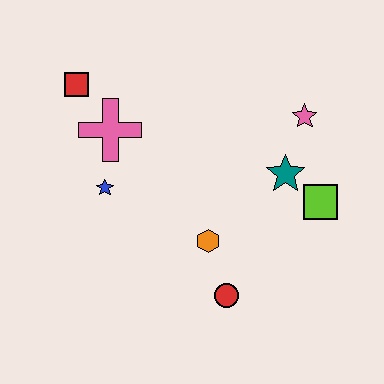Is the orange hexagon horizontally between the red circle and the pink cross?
Yes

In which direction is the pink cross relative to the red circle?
The pink cross is above the red circle.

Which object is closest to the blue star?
The pink cross is closest to the blue star.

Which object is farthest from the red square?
The lime square is farthest from the red square.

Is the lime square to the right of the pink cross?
Yes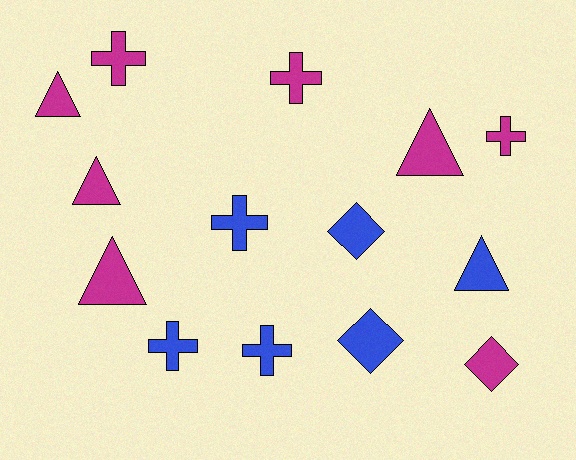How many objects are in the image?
There are 14 objects.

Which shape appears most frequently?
Cross, with 6 objects.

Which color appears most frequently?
Magenta, with 8 objects.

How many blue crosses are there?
There are 3 blue crosses.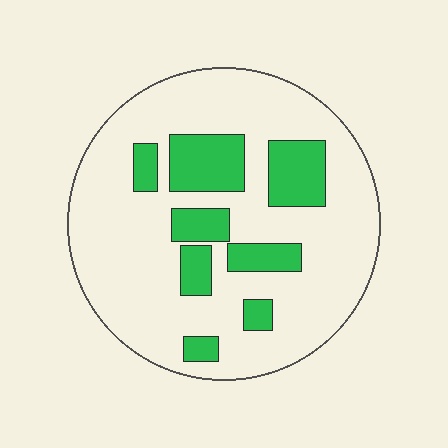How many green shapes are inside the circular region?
8.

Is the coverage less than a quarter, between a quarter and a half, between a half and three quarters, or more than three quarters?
Less than a quarter.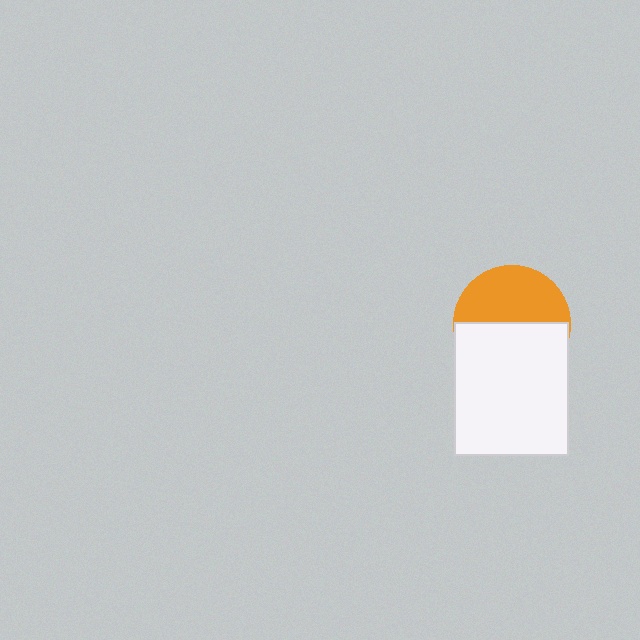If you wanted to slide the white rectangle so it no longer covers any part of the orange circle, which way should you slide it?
Slide it down — that is the most direct way to separate the two shapes.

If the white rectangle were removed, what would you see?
You would see the complete orange circle.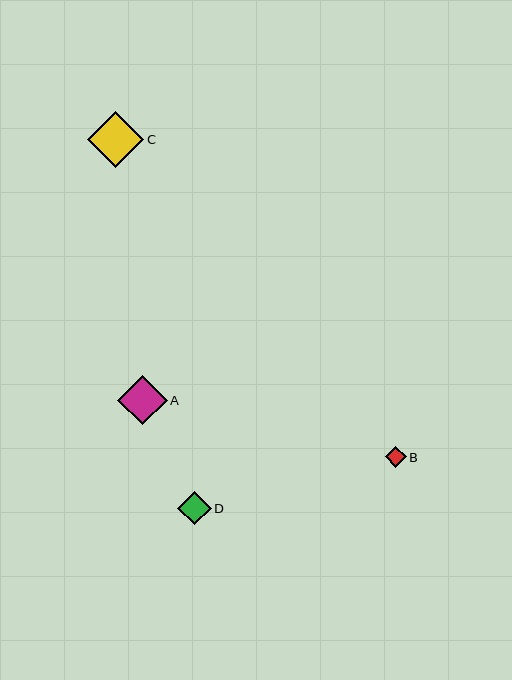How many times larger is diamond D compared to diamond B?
Diamond D is approximately 1.6 times the size of diamond B.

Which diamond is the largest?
Diamond C is the largest with a size of approximately 56 pixels.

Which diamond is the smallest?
Diamond B is the smallest with a size of approximately 20 pixels.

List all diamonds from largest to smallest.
From largest to smallest: C, A, D, B.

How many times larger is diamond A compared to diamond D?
Diamond A is approximately 1.5 times the size of diamond D.